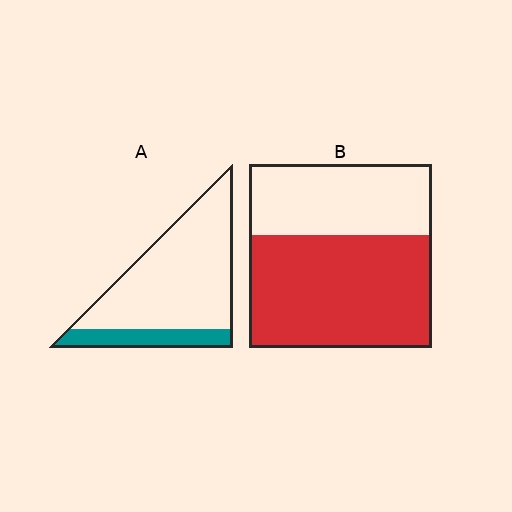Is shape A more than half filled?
No.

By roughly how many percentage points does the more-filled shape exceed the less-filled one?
By roughly 40 percentage points (B over A).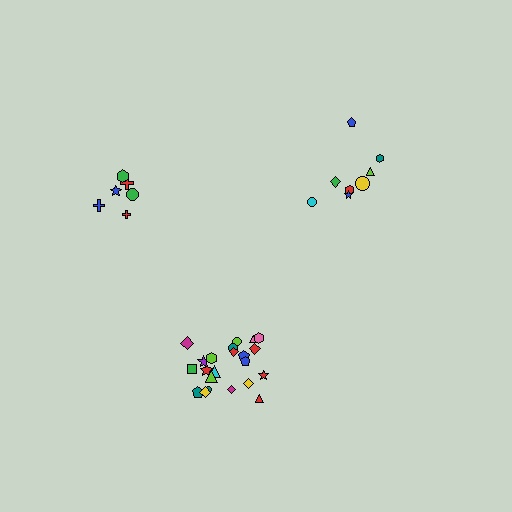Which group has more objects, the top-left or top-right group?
The top-right group.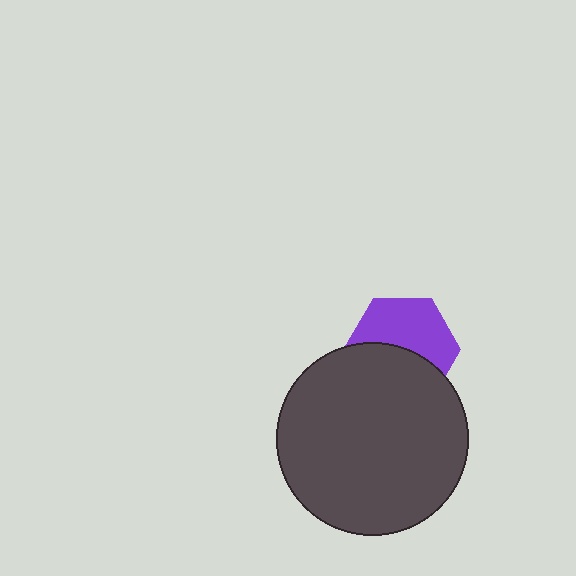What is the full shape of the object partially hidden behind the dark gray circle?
The partially hidden object is a purple hexagon.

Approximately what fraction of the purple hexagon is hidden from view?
Roughly 47% of the purple hexagon is hidden behind the dark gray circle.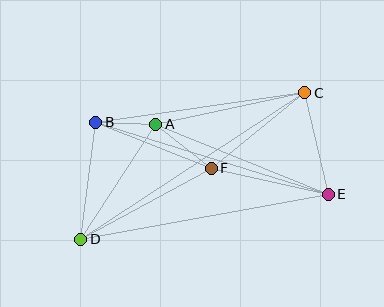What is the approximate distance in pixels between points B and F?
The distance between B and F is approximately 124 pixels.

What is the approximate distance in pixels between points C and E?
The distance between C and E is approximately 104 pixels.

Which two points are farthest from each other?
Points C and D are farthest from each other.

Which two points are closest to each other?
Points A and B are closest to each other.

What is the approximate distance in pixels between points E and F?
The distance between E and F is approximately 120 pixels.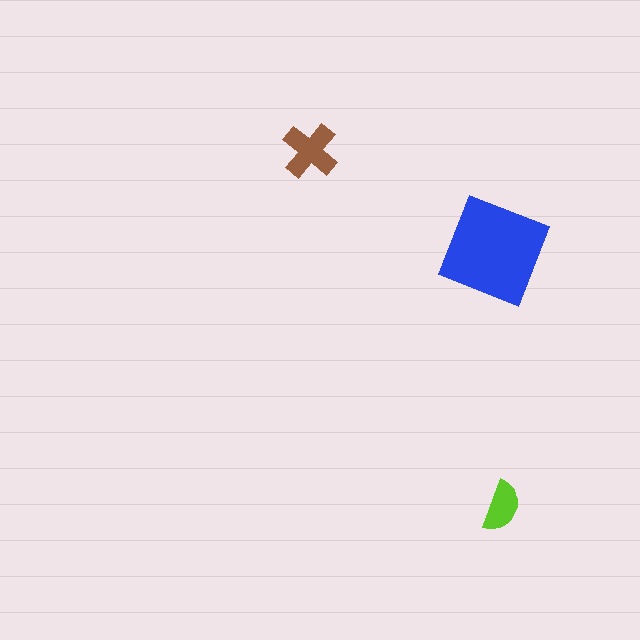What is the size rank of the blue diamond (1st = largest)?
1st.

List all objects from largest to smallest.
The blue diamond, the brown cross, the lime semicircle.